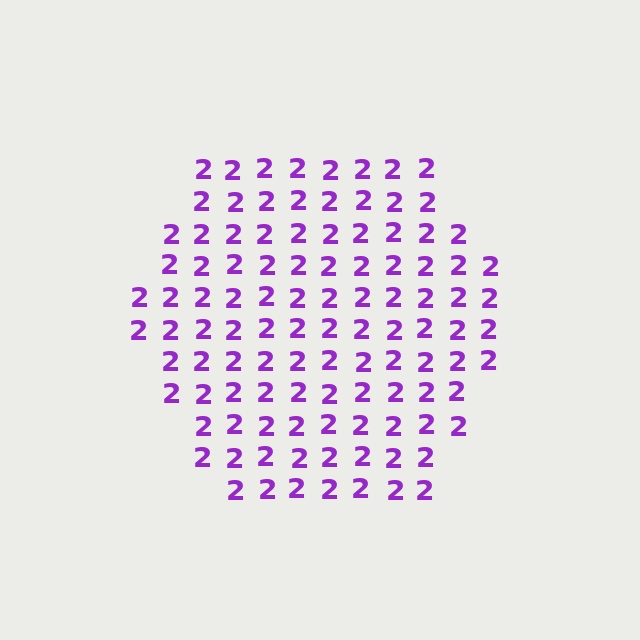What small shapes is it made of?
It is made of small digit 2's.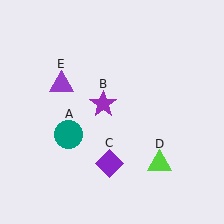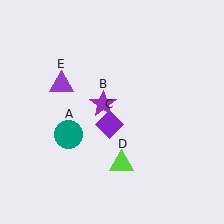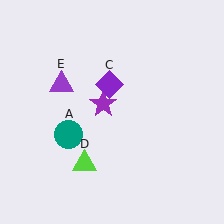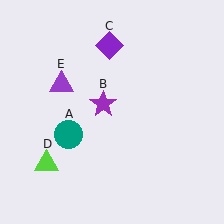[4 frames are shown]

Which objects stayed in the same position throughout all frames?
Teal circle (object A) and purple star (object B) and purple triangle (object E) remained stationary.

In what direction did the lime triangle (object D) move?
The lime triangle (object D) moved left.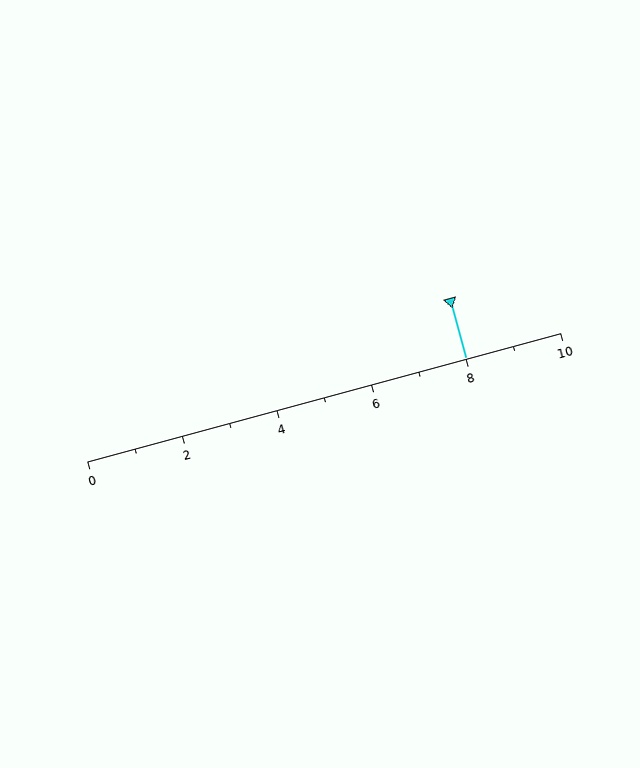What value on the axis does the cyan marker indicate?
The marker indicates approximately 8.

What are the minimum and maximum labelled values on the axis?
The axis runs from 0 to 10.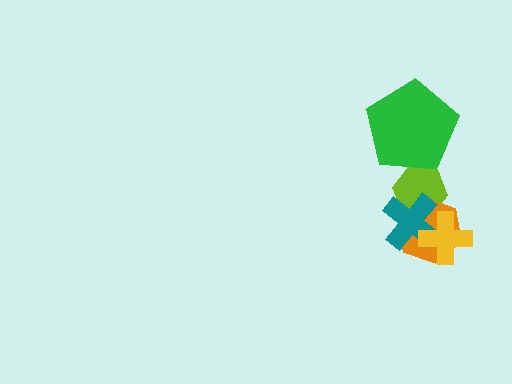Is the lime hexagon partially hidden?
Yes, it is partially covered by another shape.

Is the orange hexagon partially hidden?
Yes, it is partially covered by another shape.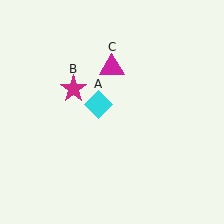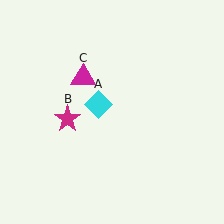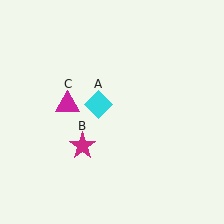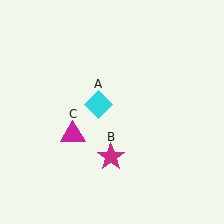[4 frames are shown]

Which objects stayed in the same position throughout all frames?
Cyan diamond (object A) remained stationary.